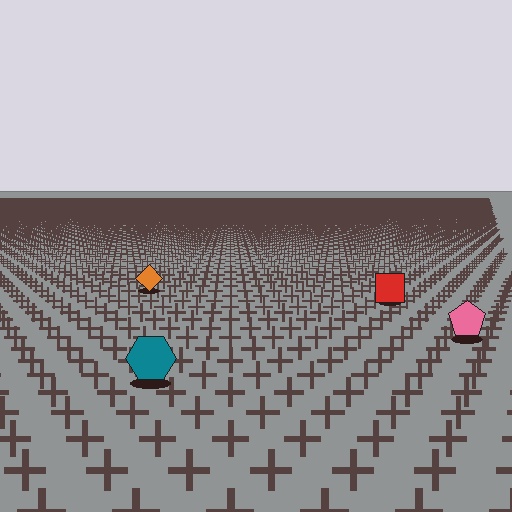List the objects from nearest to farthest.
From nearest to farthest: the teal hexagon, the pink pentagon, the red square, the orange diamond.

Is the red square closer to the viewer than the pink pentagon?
No. The pink pentagon is closer — you can tell from the texture gradient: the ground texture is coarser near it.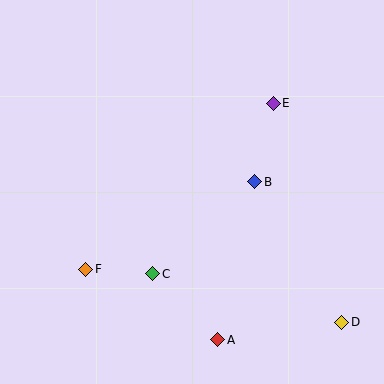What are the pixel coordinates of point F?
Point F is at (86, 269).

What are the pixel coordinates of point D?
Point D is at (342, 322).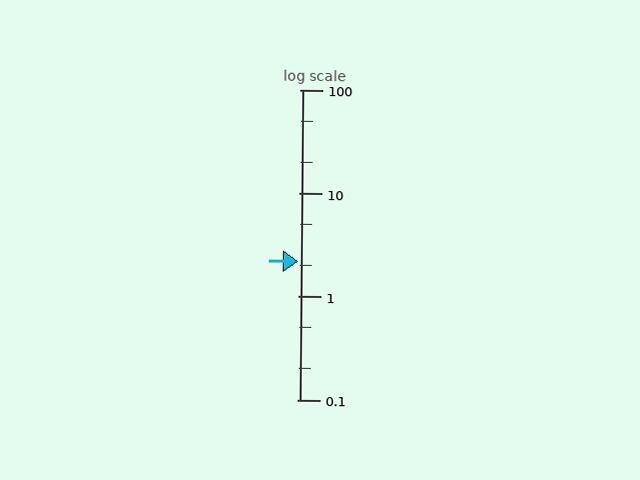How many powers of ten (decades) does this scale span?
The scale spans 3 decades, from 0.1 to 100.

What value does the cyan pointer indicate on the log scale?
The pointer indicates approximately 2.2.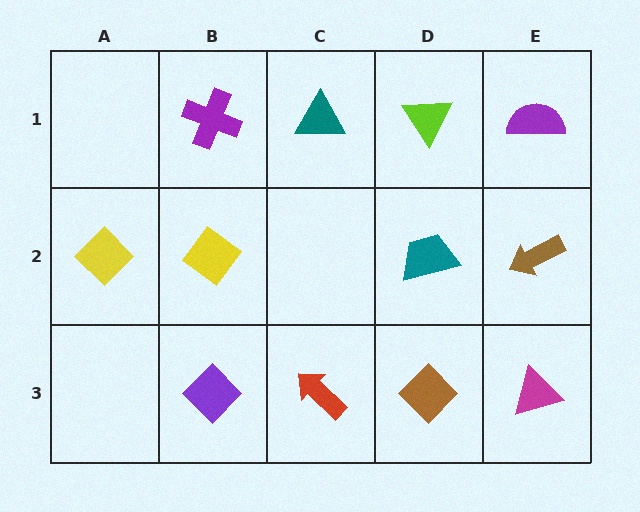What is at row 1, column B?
A purple cross.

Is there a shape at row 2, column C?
No, that cell is empty.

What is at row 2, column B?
A yellow diamond.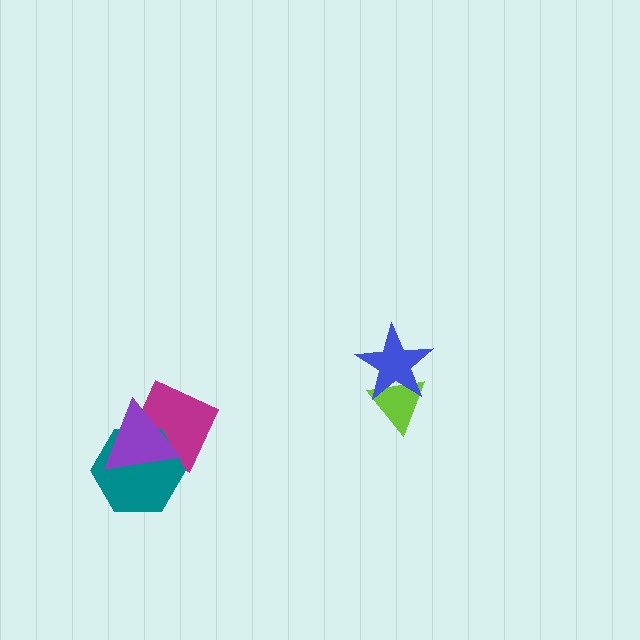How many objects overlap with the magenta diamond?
2 objects overlap with the magenta diamond.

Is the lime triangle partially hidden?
Yes, it is partially covered by another shape.